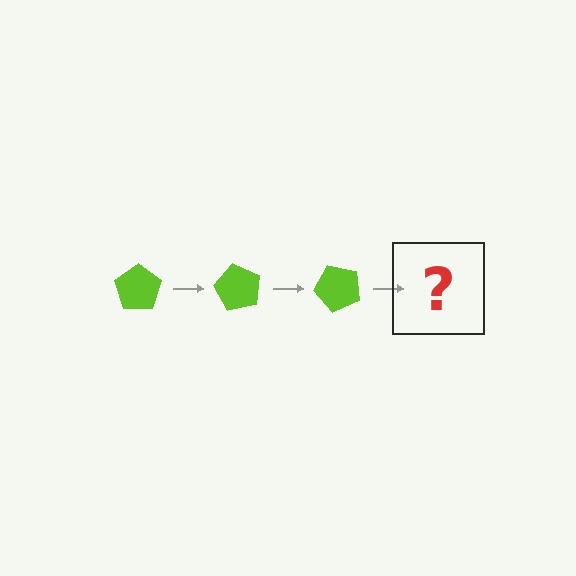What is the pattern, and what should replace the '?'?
The pattern is that the pentagon rotates 60 degrees each step. The '?' should be a lime pentagon rotated 180 degrees.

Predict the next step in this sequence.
The next step is a lime pentagon rotated 180 degrees.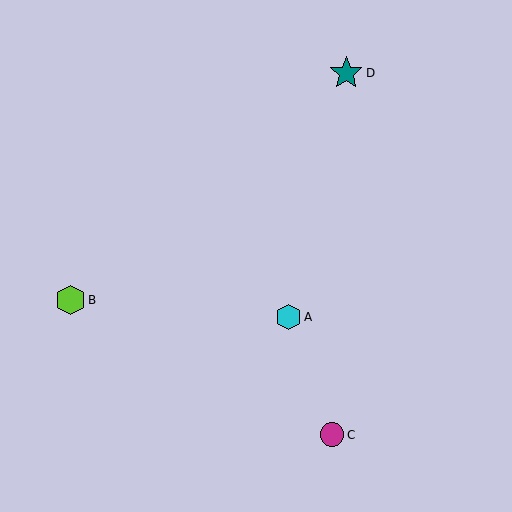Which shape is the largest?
The teal star (labeled D) is the largest.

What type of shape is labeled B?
Shape B is a lime hexagon.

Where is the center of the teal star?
The center of the teal star is at (346, 73).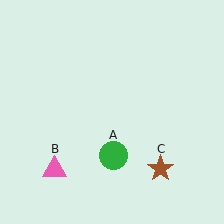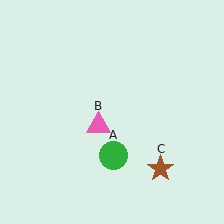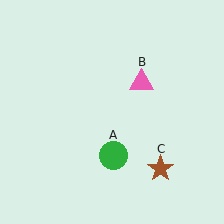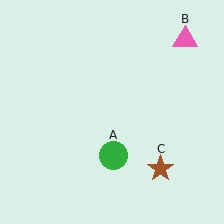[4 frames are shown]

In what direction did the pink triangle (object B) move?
The pink triangle (object B) moved up and to the right.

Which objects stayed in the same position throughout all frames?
Green circle (object A) and brown star (object C) remained stationary.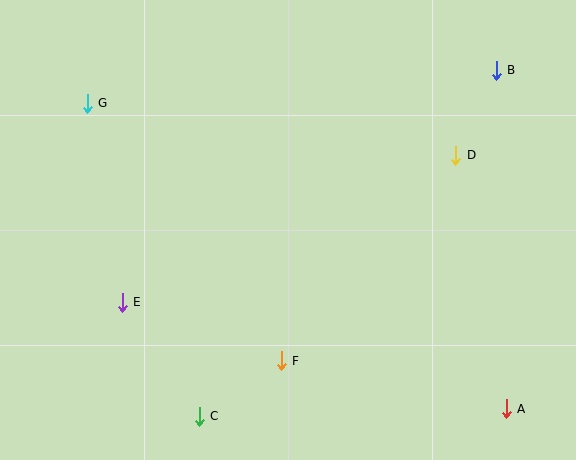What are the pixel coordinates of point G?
Point G is at (87, 103).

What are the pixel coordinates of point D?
Point D is at (456, 155).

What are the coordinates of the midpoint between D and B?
The midpoint between D and B is at (476, 113).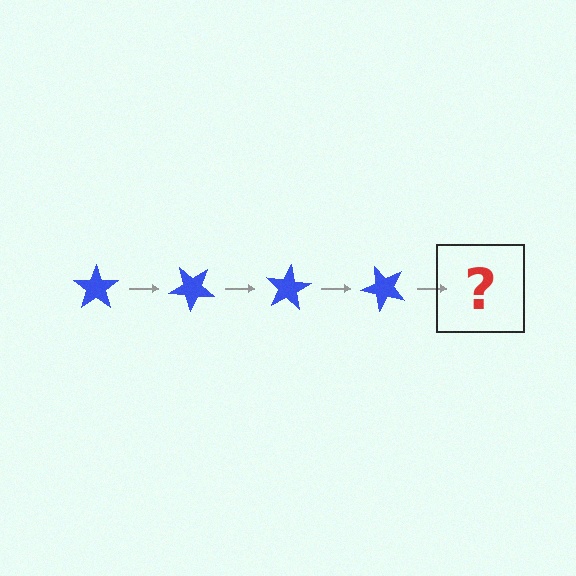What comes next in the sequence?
The next element should be a blue star rotated 160 degrees.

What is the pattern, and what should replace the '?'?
The pattern is that the star rotates 40 degrees each step. The '?' should be a blue star rotated 160 degrees.